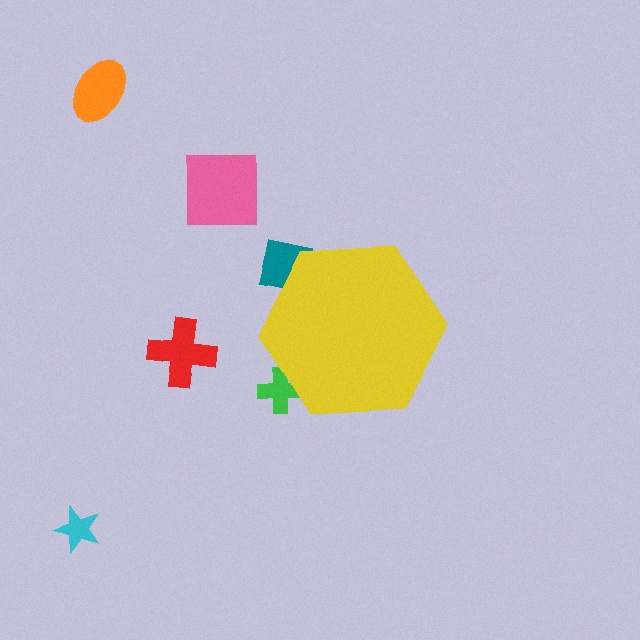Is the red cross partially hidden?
No, the red cross is fully visible.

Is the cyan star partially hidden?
No, the cyan star is fully visible.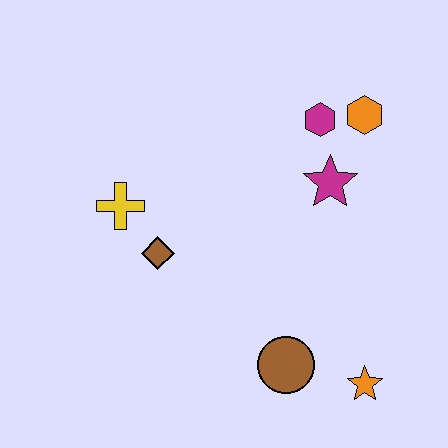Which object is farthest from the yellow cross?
The orange star is farthest from the yellow cross.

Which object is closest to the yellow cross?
The brown diamond is closest to the yellow cross.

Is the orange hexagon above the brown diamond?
Yes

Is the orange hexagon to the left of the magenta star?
No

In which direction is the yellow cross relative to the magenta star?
The yellow cross is to the left of the magenta star.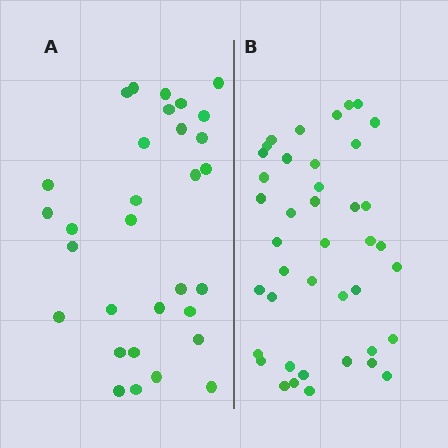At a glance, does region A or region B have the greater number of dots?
Region B (the right region) has more dots.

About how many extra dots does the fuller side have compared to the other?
Region B has roughly 10 or so more dots than region A.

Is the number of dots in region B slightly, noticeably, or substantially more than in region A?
Region B has noticeably more, but not dramatically so. The ratio is roughly 1.3 to 1.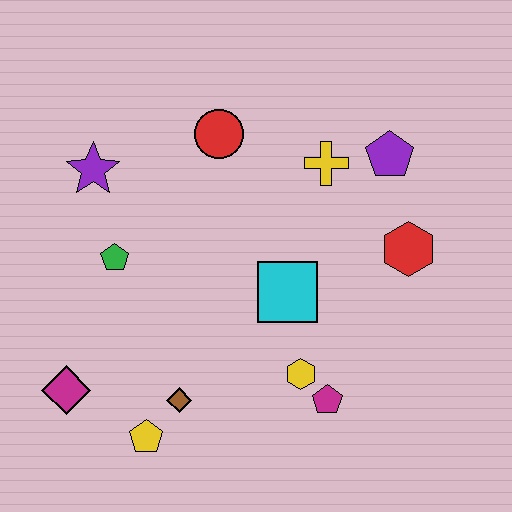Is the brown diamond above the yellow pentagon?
Yes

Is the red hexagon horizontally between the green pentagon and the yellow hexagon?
No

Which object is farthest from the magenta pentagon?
The purple star is farthest from the magenta pentagon.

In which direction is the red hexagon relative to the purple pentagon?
The red hexagon is below the purple pentagon.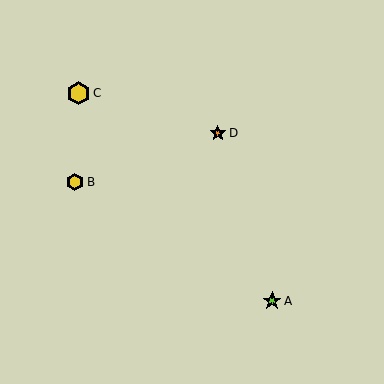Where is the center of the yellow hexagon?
The center of the yellow hexagon is at (79, 93).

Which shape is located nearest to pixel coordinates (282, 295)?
The lime star (labeled A) at (272, 301) is nearest to that location.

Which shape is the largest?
The yellow hexagon (labeled C) is the largest.